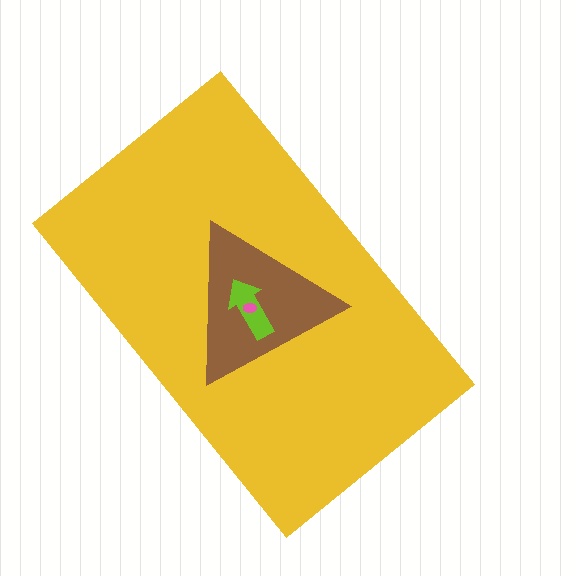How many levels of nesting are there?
4.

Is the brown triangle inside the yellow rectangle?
Yes.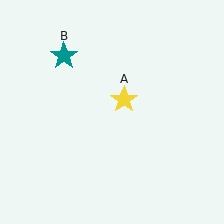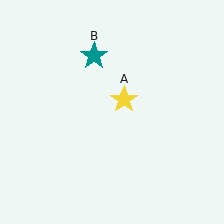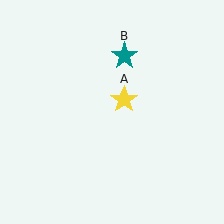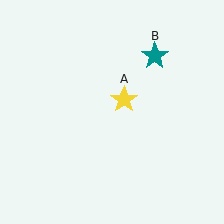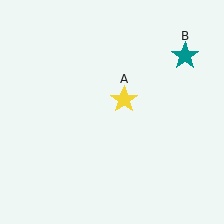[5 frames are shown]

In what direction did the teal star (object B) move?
The teal star (object B) moved right.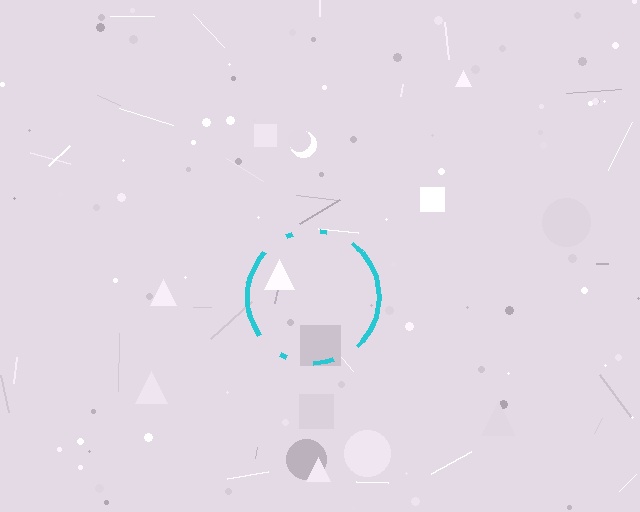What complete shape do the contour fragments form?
The contour fragments form a circle.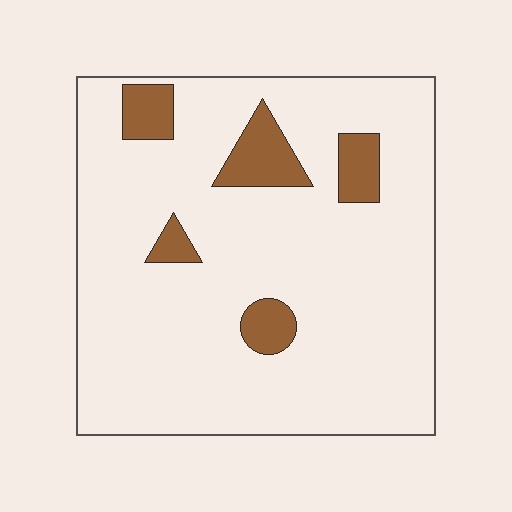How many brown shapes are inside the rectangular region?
5.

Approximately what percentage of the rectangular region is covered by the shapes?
Approximately 10%.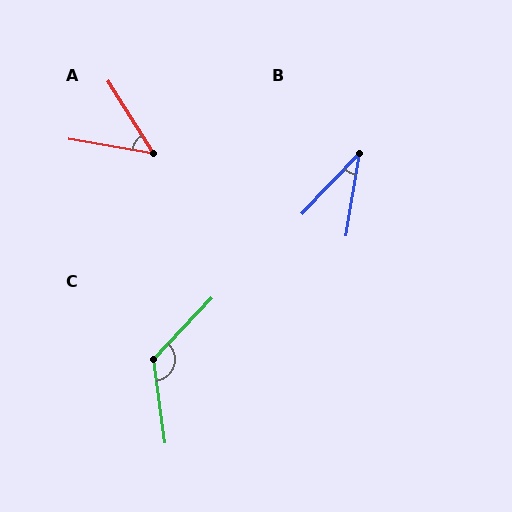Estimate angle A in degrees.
Approximately 48 degrees.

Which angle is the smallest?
B, at approximately 34 degrees.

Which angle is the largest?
C, at approximately 129 degrees.